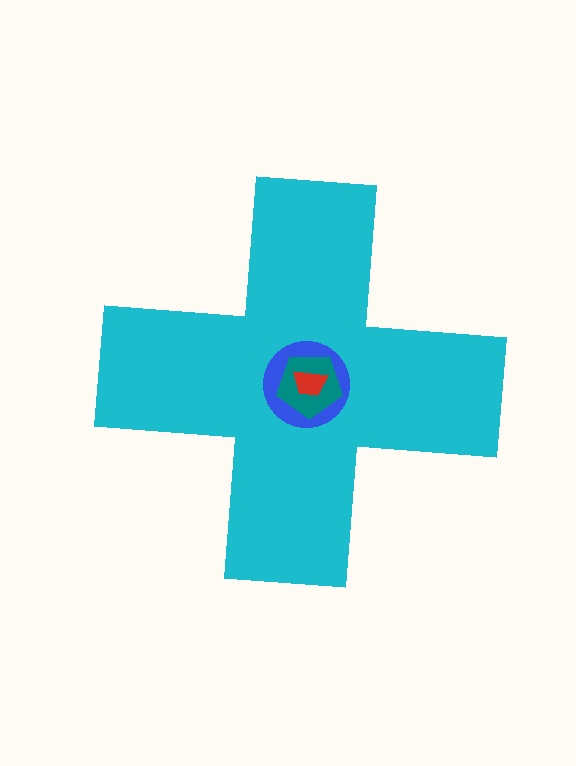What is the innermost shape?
The red trapezoid.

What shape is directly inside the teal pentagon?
The red trapezoid.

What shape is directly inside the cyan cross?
The blue circle.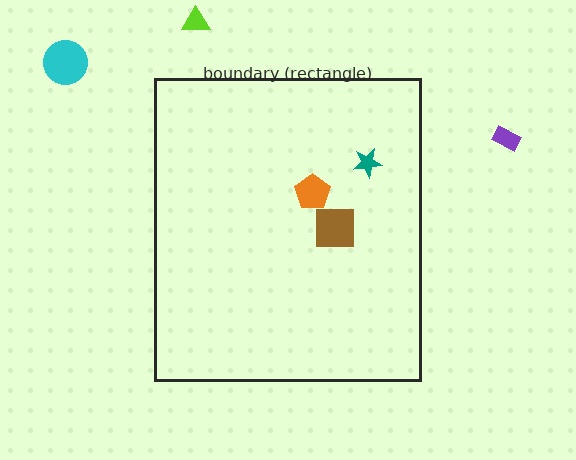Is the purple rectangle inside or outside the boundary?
Outside.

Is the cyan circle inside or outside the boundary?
Outside.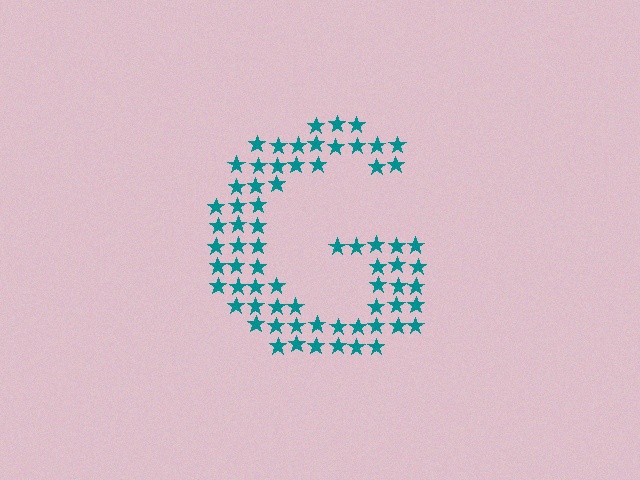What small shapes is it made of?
It is made of small stars.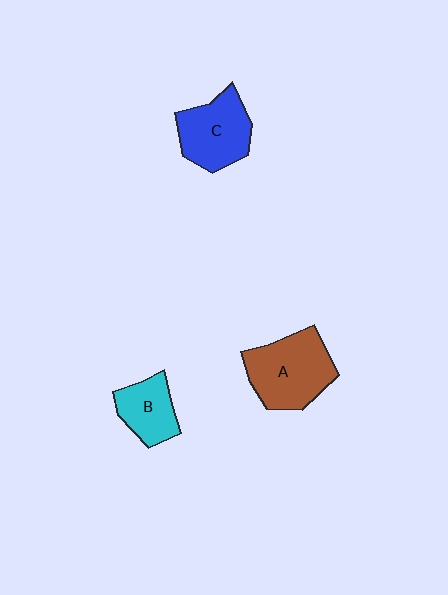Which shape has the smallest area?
Shape B (cyan).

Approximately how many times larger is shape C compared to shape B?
Approximately 1.4 times.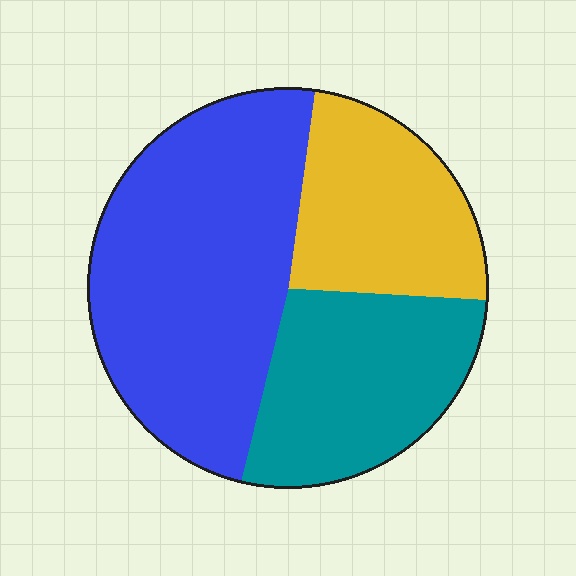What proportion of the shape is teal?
Teal covers 28% of the shape.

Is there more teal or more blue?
Blue.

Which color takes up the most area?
Blue, at roughly 50%.